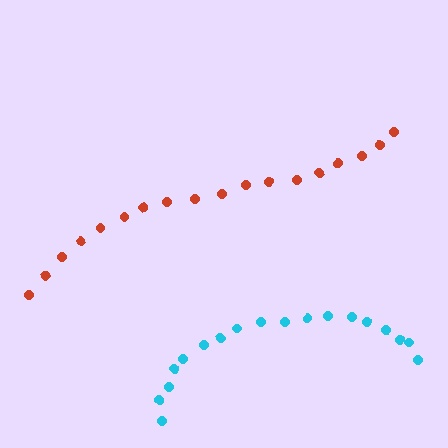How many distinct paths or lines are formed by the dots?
There are 2 distinct paths.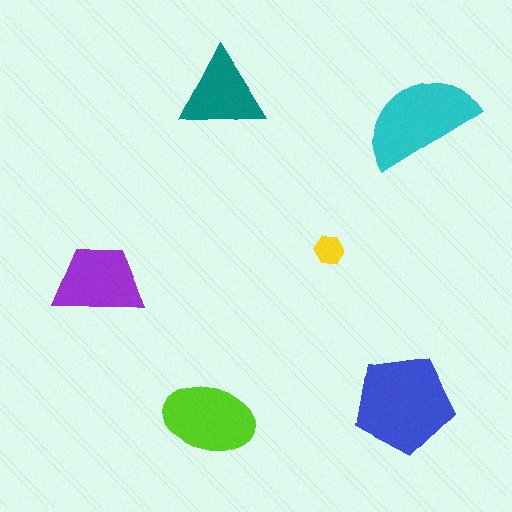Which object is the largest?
The blue pentagon.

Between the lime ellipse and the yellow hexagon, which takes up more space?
The lime ellipse.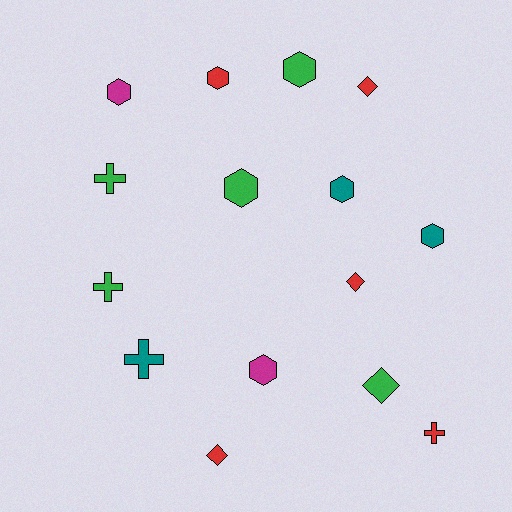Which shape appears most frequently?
Hexagon, with 7 objects.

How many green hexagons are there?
There are 2 green hexagons.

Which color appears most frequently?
Green, with 5 objects.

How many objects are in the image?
There are 15 objects.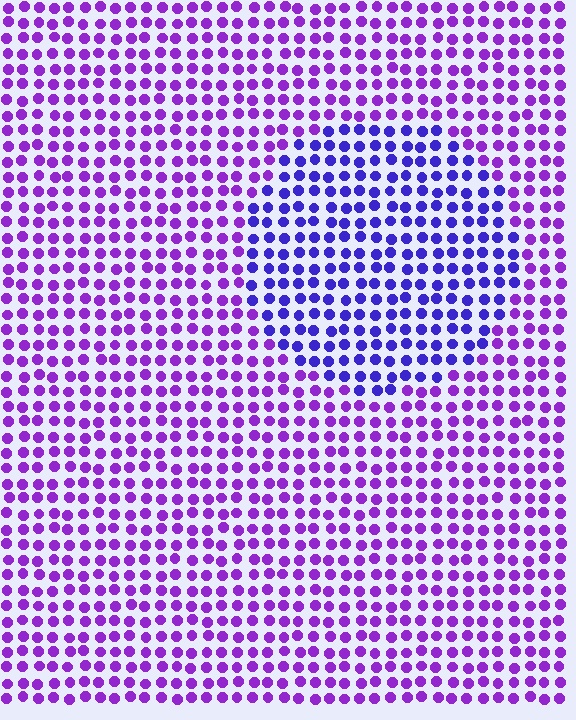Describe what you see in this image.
The image is filled with small purple elements in a uniform arrangement. A circle-shaped region is visible where the elements are tinted to a slightly different hue, forming a subtle color boundary.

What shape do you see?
I see a circle.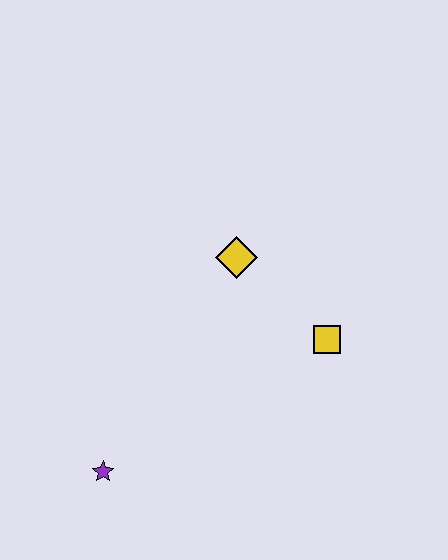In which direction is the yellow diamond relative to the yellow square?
The yellow diamond is to the left of the yellow square.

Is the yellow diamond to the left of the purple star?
No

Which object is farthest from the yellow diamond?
The purple star is farthest from the yellow diamond.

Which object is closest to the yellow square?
The yellow diamond is closest to the yellow square.